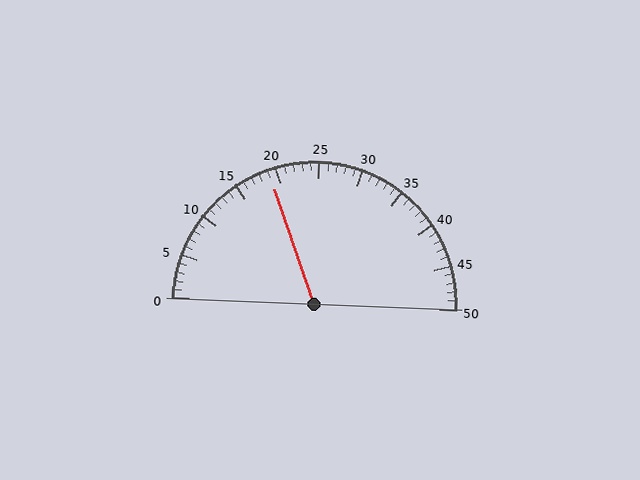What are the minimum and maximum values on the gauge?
The gauge ranges from 0 to 50.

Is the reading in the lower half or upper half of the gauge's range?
The reading is in the lower half of the range (0 to 50).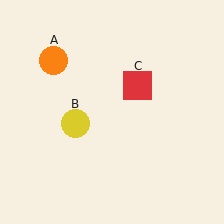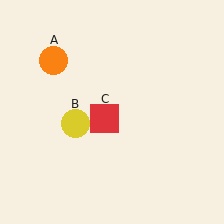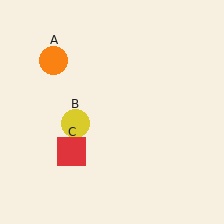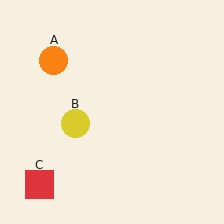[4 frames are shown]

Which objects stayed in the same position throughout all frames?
Orange circle (object A) and yellow circle (object B) remained stationary.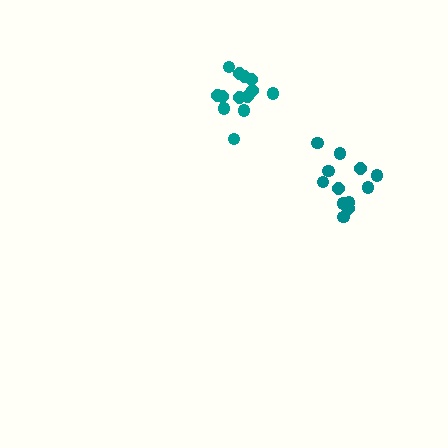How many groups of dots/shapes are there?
There are 2 groups.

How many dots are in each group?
Group 1: 13 dots, Group 2: 12 dots (25 total).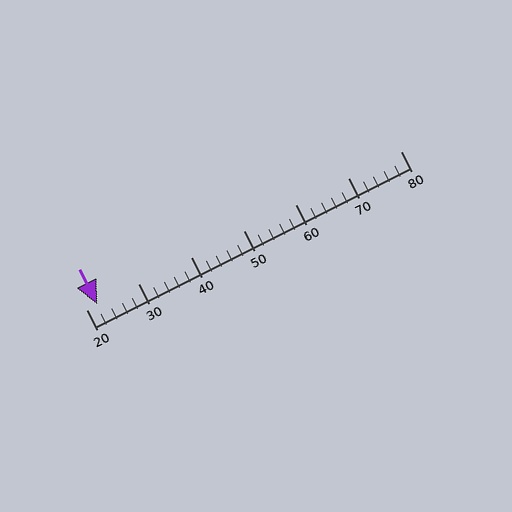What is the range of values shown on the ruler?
The ruler shows values from 20 to 80.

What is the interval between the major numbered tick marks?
The major tick marks are spaced 10 units apart.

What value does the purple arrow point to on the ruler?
The purple arrow points to approximately 22.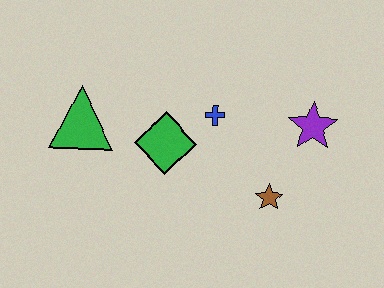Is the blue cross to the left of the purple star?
Yes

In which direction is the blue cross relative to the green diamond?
The blue cross is to the right of the green diamond.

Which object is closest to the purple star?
The brown star is closest to the purple star.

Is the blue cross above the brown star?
Yes